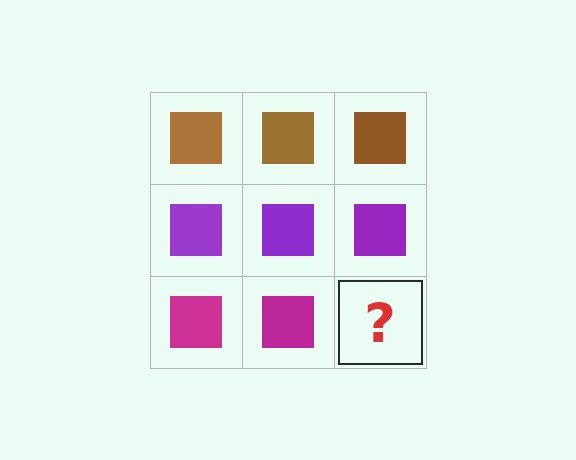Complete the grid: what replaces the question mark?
The question mark should be replaced with a magenta square.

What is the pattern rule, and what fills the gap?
The rule is that each row has a consistent color. The gap should be filled with a magenta square.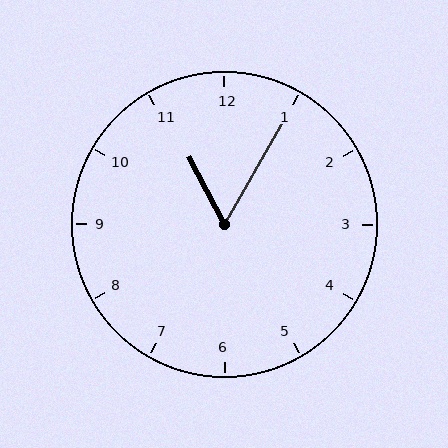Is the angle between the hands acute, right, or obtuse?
It is acute.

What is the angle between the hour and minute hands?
Approximately 58 degrees.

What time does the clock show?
11:05.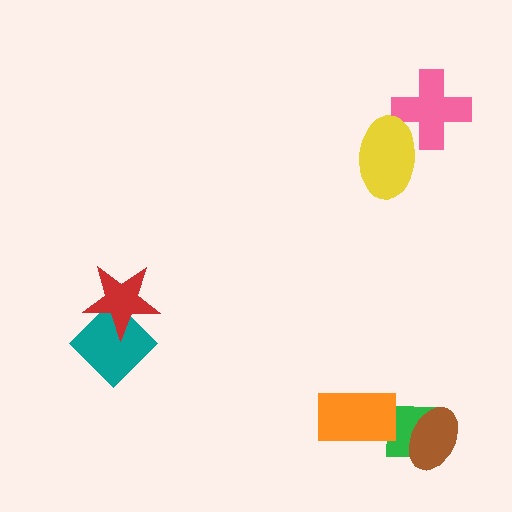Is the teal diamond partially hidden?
Yes, it is partially covered by another shape.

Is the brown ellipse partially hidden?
No, no other shape covers it.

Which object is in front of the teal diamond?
The red star is in front of the teal diamond.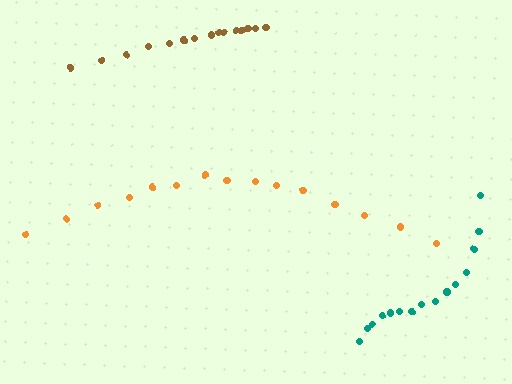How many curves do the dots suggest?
There are 3 distinct paths.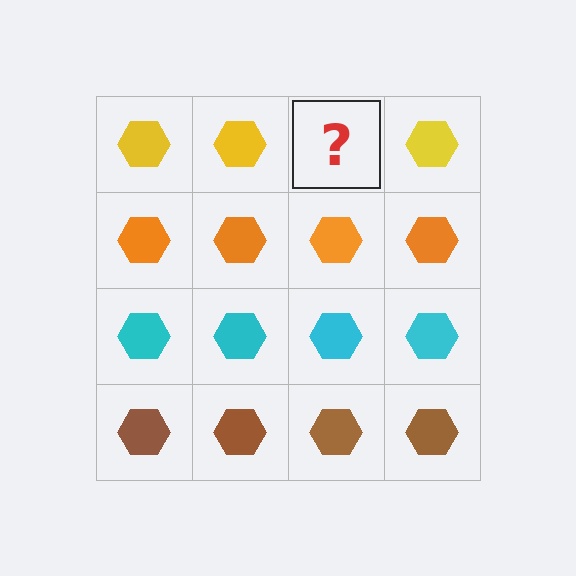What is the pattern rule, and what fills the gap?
The rule is that each row has a consistent color. The gap should be filled with a yellow hexagon.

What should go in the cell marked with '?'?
The missing cell should contain a yellow hexagon.